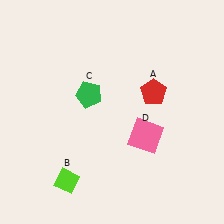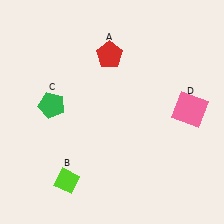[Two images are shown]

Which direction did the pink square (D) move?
The pink square (D) moved right.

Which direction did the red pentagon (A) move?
The red pentagon (A) moved left.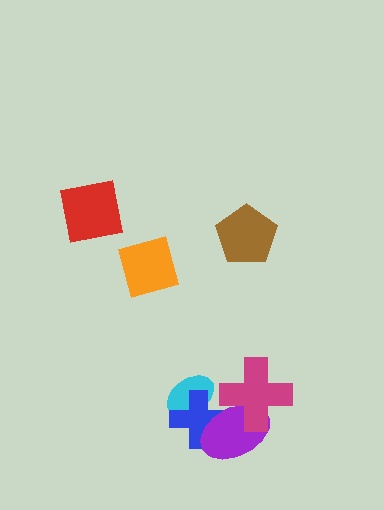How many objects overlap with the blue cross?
2 objects overlap with the blue cross.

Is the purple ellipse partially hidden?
Yes, it is partially covered by another shape.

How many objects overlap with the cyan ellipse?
1 object overlaps with the cyan ellipse.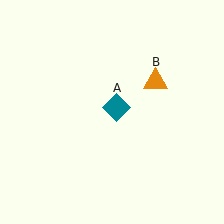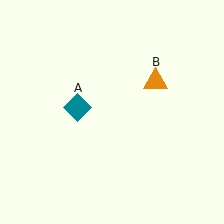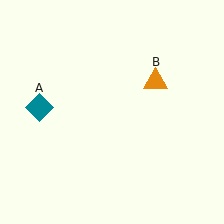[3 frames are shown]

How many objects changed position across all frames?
1 object changed position: teal diamond (object A).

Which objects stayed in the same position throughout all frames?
Orange triangle (object B) remained stationary.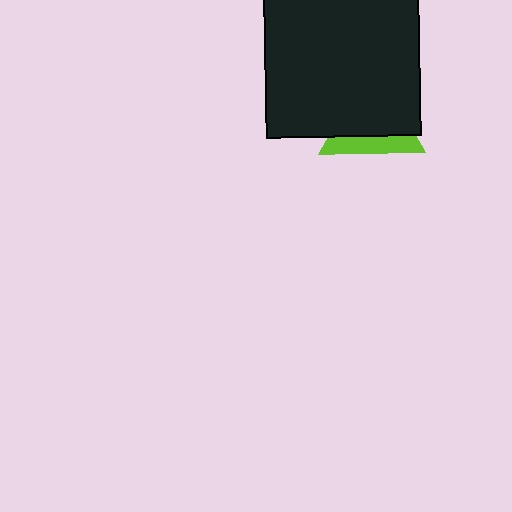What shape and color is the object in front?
The object in front is a black square.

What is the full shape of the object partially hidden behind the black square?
The partially hidden object is a lime triangle.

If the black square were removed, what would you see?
You would see the complete lime triangle.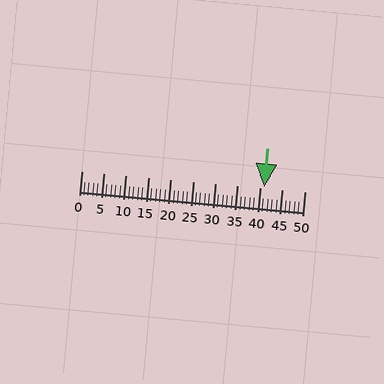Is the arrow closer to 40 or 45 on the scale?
The arrow is closer to 40.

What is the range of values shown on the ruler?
The ruler shows values from 0 to 50.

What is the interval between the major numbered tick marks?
The major tick marks are spaced 5 units apart.